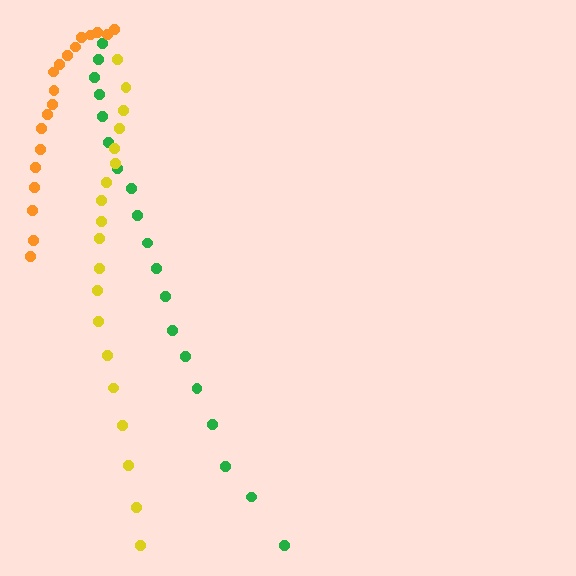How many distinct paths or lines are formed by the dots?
There are 3 distinct paths.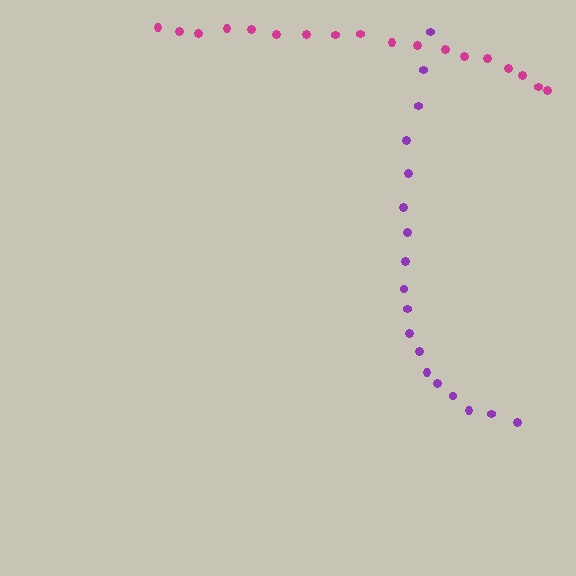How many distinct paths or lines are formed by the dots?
There are 2 distinct paths.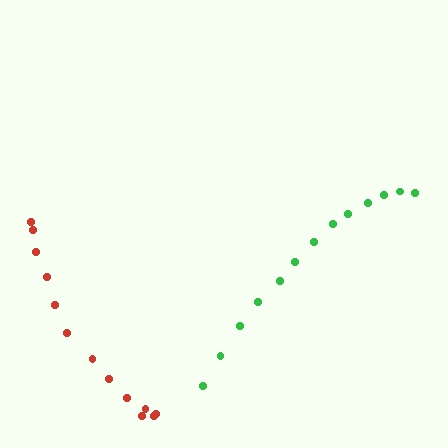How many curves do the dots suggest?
There are 2 distinct paths.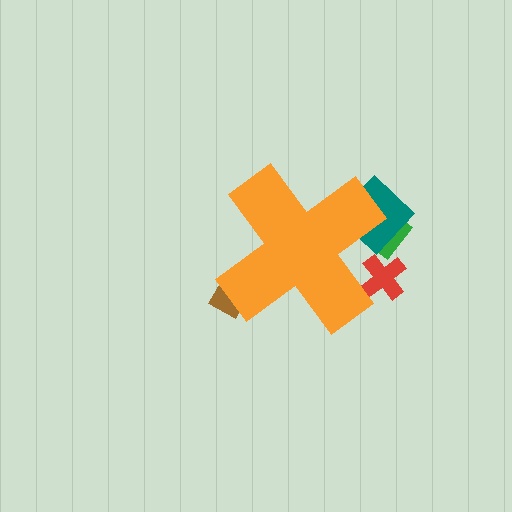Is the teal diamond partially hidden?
Yes, the teal diamond is partially hidden behind the orange cross.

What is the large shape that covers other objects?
An orange cross.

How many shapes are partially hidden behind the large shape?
4 shapes are partially hidden.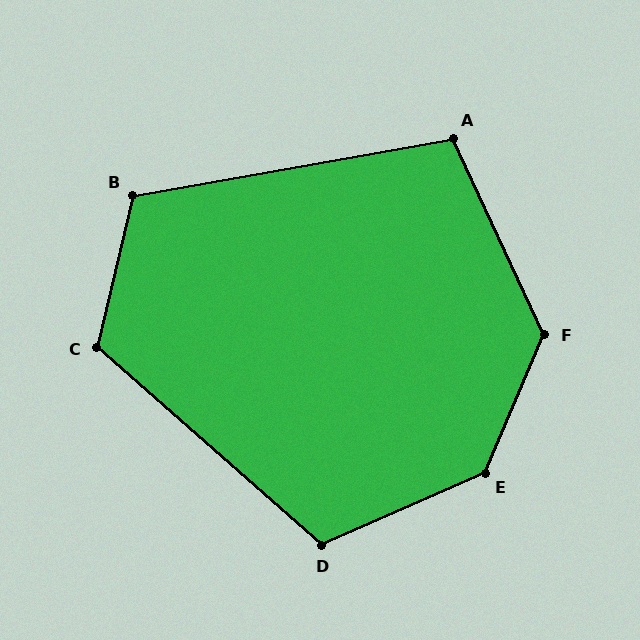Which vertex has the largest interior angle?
E, at approximately 137 degrees.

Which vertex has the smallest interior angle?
A, at approximately 105 degrees.